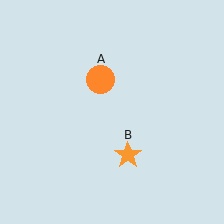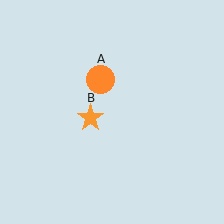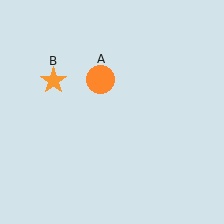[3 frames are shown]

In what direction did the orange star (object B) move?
The orange star (object B) moved up and to the left.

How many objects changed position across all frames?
1 object changed position: orange star (object B).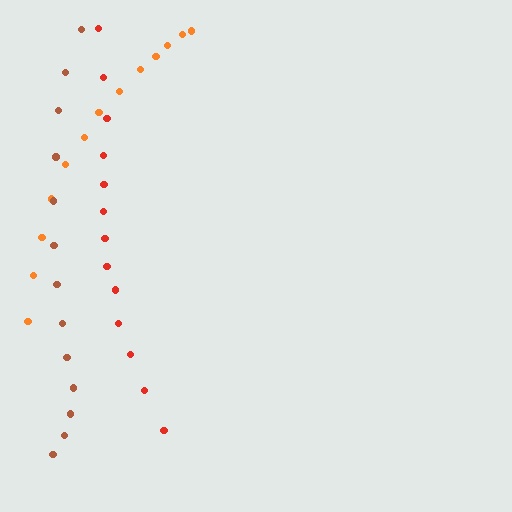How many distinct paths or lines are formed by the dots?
There are 3 distinct paths.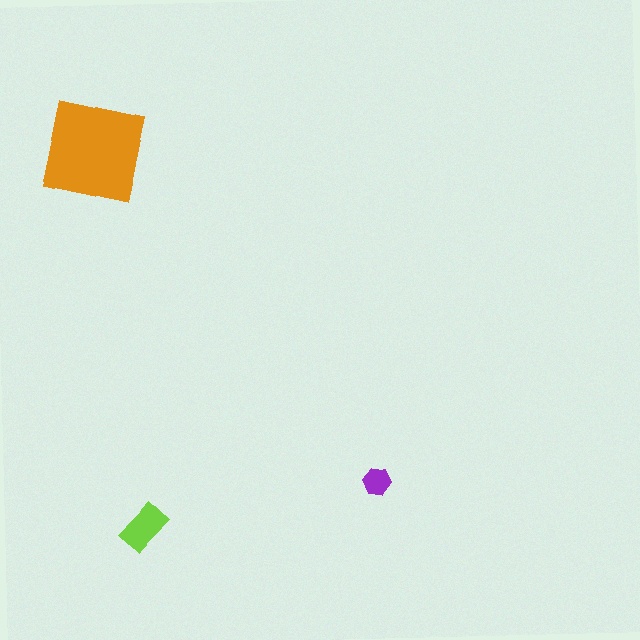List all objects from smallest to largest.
The purple hexagon, the lime rectangle, the orange square.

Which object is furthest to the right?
The purple hexagon is rightmost.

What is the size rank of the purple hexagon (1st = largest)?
3rd.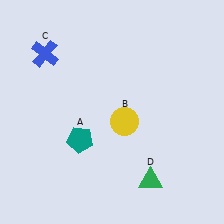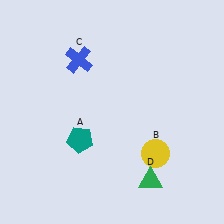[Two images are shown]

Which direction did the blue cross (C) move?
The blue cross (C) moved right.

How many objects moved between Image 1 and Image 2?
2 objects moved between the two images.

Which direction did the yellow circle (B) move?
The yellow circle (B) moved down.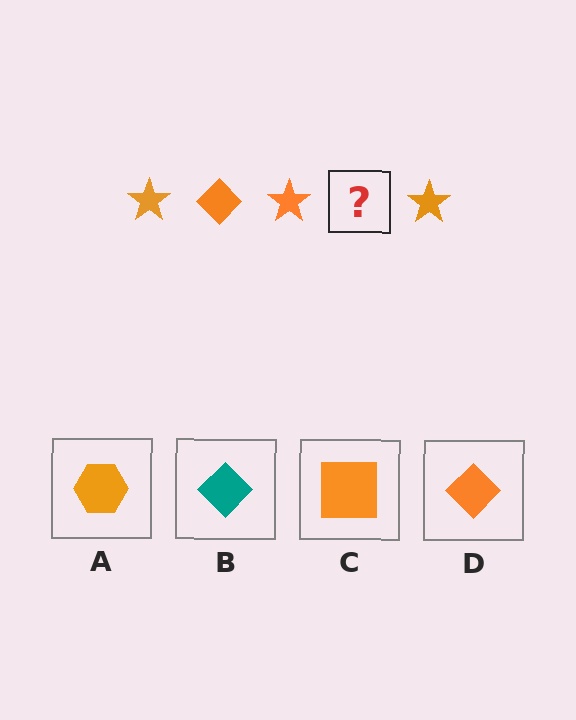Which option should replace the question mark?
Option D.